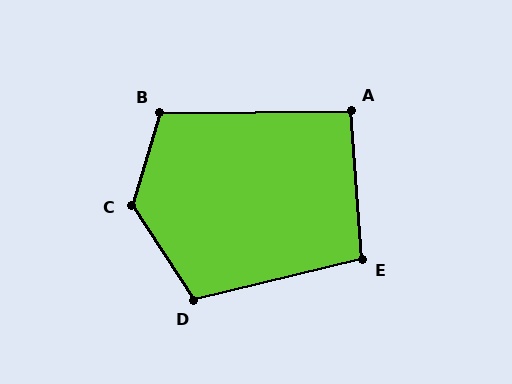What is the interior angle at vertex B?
Approximately 107 degrees (obtuse).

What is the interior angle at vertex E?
Approximately 100 degrees (obtuse).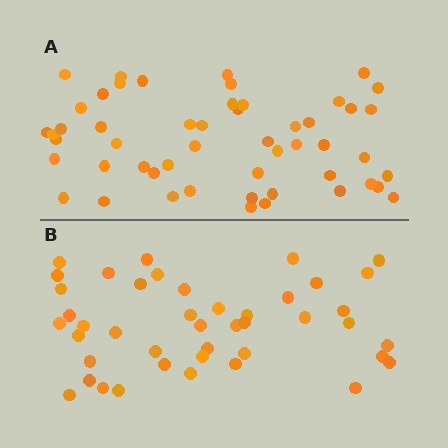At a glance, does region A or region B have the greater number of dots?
Region A (the top region) has more dots.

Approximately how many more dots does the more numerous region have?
Region A has roughly 8 or so more dots than region B.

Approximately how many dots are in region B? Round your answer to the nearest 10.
About 40 dots. (The exact count is 43, which rounds to 40.)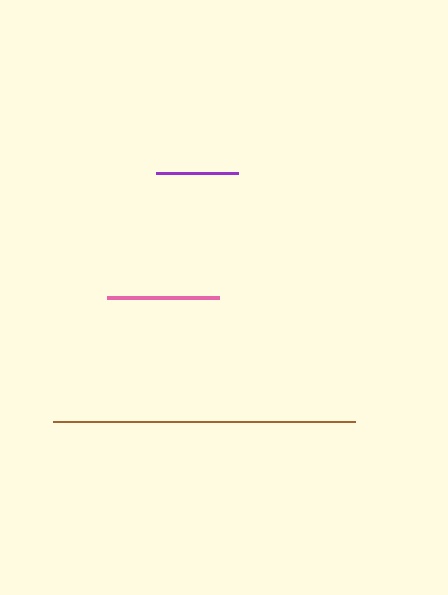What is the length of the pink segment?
The pink segment is approximately 112 pixels long.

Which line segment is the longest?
The brown line is the longest at approximately 302 pixels.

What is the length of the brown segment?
The brown segment is approximately 302 pixels long.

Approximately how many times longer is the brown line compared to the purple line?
The brown line is approximately 3.7 times the length of the purple line.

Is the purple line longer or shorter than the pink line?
The pink line is longer than the purple line.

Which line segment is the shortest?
The purple line is the shortest at approximately 82 pixels.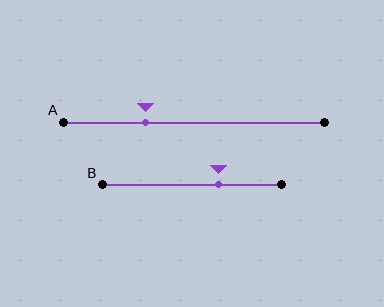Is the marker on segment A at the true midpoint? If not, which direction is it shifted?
No, the marker on segment A is shifted to the left by about 18% of the segment length.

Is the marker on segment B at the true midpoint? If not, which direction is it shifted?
No, the marker on segment B is shifted to the right by about 15% of the segment length.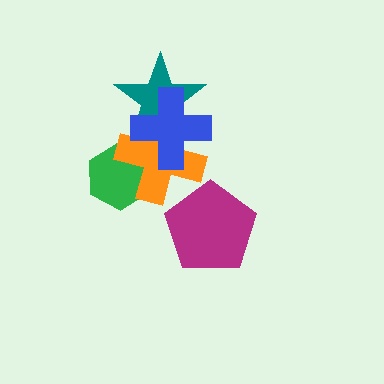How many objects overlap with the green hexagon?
1 object overlaps with the green hexagon.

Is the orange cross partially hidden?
Yes, it is partially covered by another shape.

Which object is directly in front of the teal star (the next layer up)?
The orange cross is directly in front of the teal star.